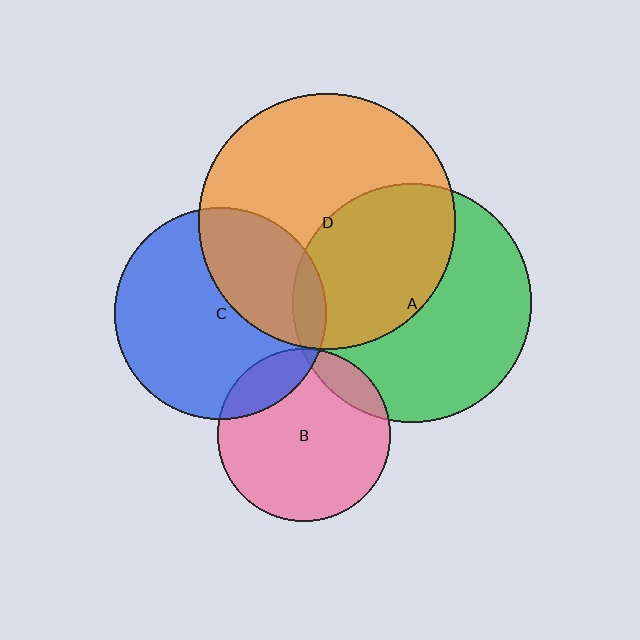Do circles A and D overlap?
Yes.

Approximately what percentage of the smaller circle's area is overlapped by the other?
Approximately 45%.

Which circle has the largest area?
Circle D (orange).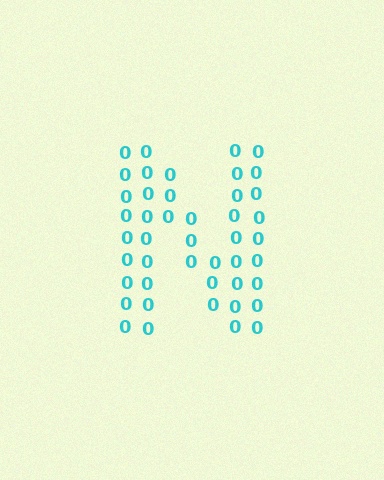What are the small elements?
The small elements are digit 0's.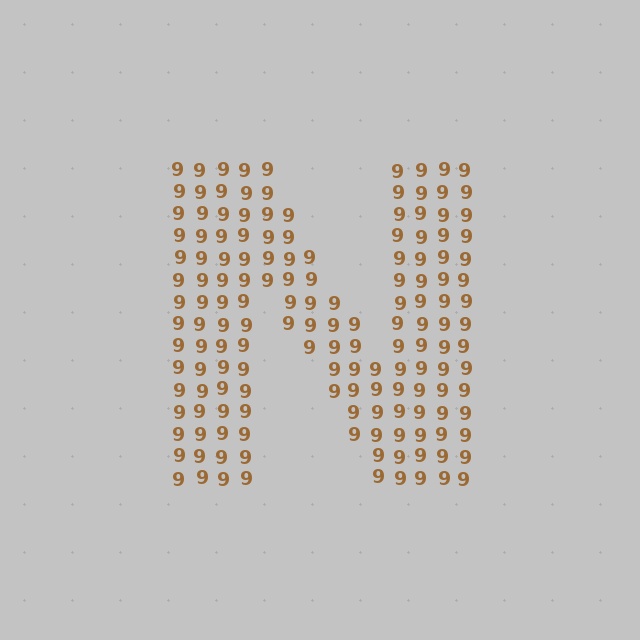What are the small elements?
The small elements are digit 9's.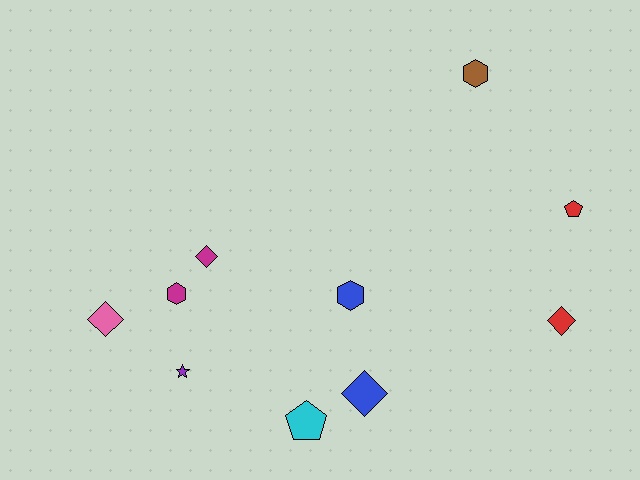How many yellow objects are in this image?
There are no yellow objects.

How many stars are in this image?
There is 1 star.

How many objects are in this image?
There are 10 objects.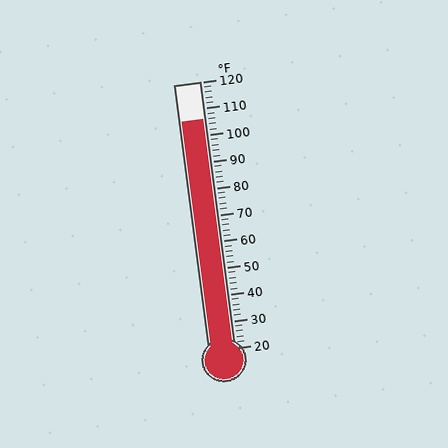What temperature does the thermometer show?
The thermometer shows approximately 106°F.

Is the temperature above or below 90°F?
The temperature is above 90°F.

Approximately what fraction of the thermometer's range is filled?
The thermometer is filled to approximately 85% of its range.